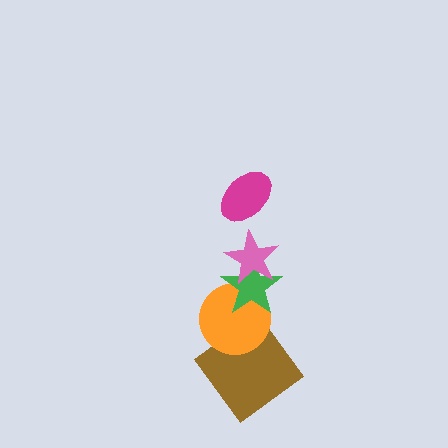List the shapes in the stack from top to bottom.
From top to bottom: the magenta ellipse, the pink star, the green star, the orange circle, the brown diamond.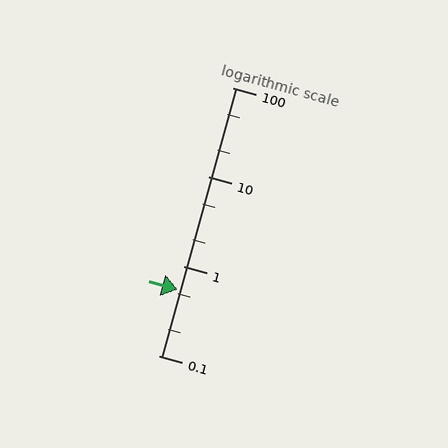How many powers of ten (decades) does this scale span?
The scale spans 3 decades, from 0.1 to 100.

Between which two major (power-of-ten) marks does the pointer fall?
The pointer is between 0.1 and 1.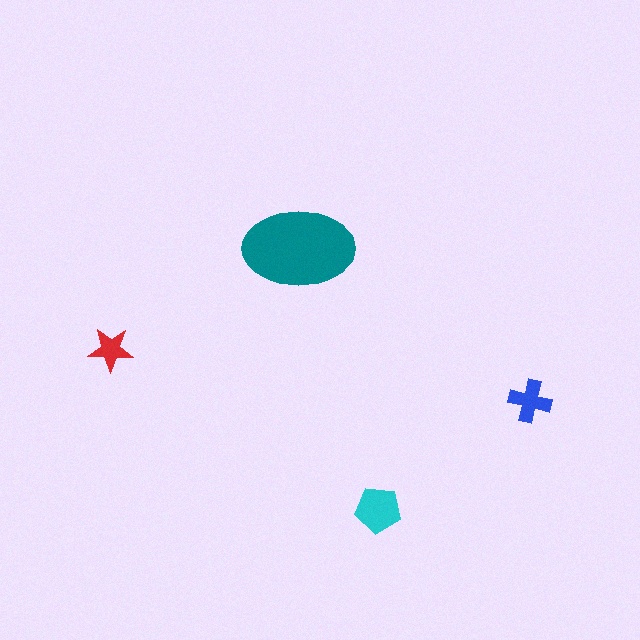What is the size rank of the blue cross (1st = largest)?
3rd.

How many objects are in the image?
There are 4 objects in the image.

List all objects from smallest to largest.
The red star, the blue cross, the cyan pentagon, the teal ellipse.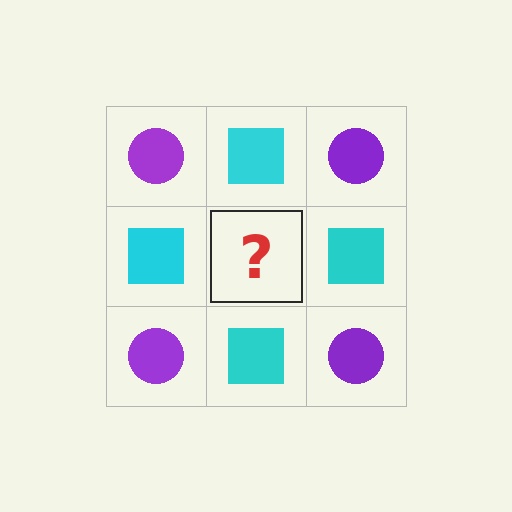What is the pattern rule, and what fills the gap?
The rule is that it alternates purple circle and cyan square in a checkerboard pattern. The gap should be filled with a purple circle.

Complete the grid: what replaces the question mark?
The question mark should be replaced with a purple circle.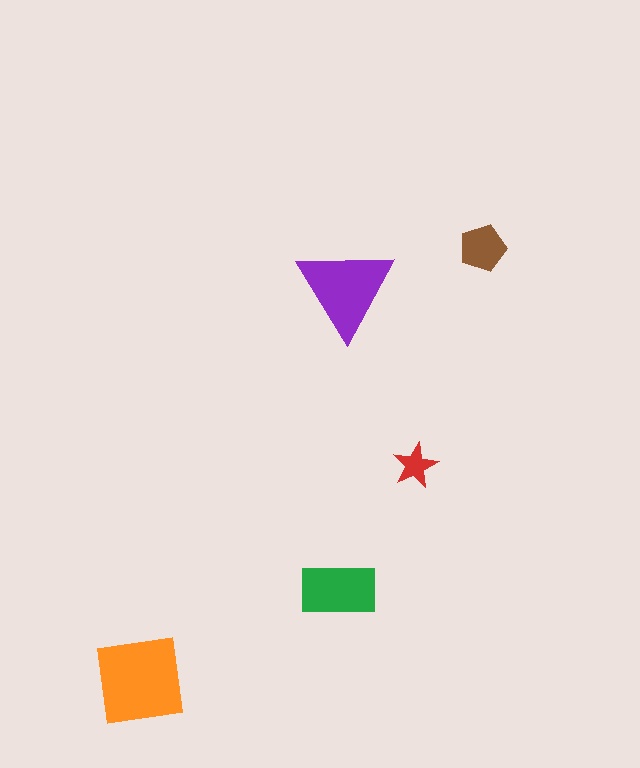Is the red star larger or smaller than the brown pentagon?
Smaller.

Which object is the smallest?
The red star.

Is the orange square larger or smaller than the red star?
Larger.